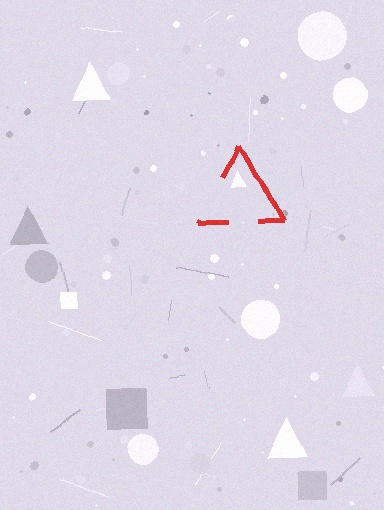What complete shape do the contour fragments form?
The contour fragments form a triangle.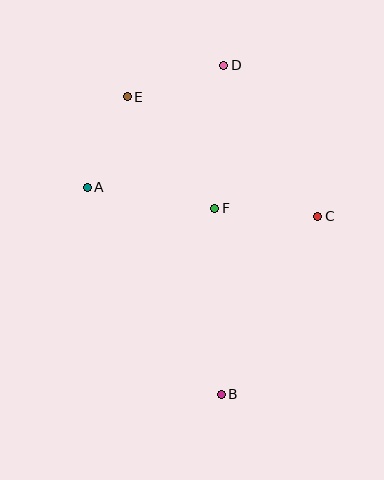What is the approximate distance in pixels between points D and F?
The distance between D and F is approximately 143 pixels.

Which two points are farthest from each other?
Points B and D are farthest from each other.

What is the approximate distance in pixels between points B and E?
The distance between B and E is approximately 312 pixels.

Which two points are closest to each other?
Points A and E are closest to each other.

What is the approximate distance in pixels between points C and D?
The distance between C and D is approximately 178 pixels.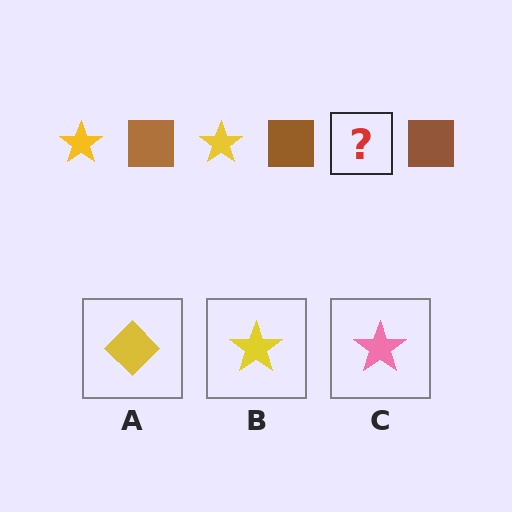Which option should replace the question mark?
Option B.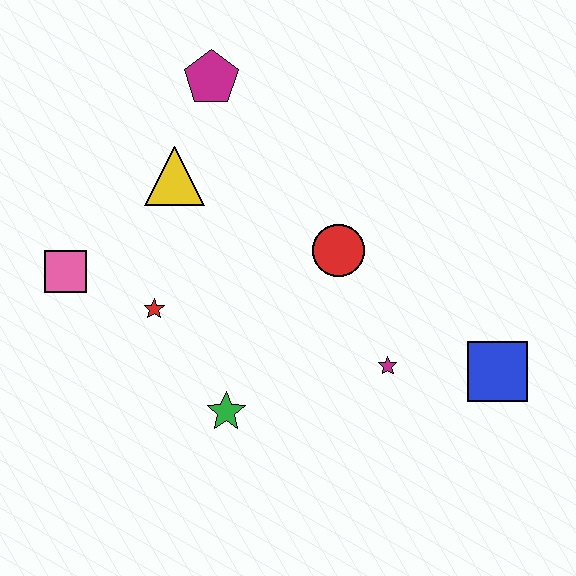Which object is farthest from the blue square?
The pink square is farthest from the blue square.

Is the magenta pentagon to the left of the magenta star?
Yes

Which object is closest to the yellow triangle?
The magenta pentagon is closest to the yellow triangle.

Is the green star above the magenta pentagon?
No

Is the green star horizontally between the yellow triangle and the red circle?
Yes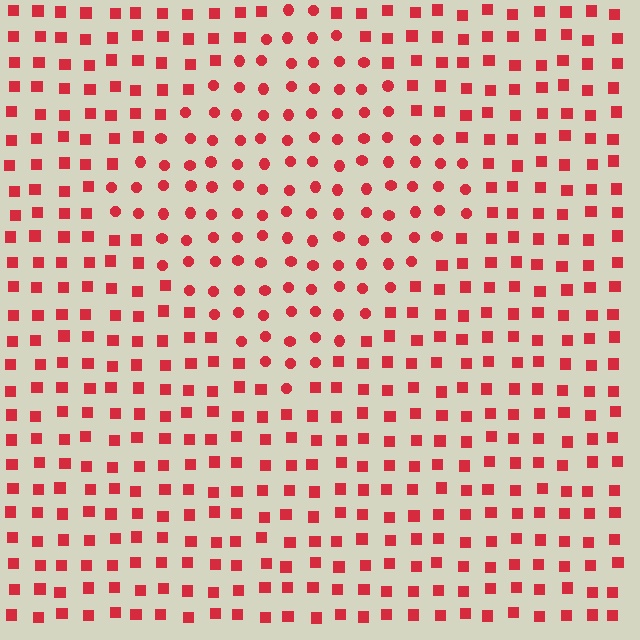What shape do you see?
I see a diamond.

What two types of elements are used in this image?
The image uses circles inside the diamond region and squares outside it.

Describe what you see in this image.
The image is filled with small red elements arranged in a uniform grid. A diamond-shaped region contains circles, while the surrounding area contains squares. The boundary is defined purely by the change in element shape.